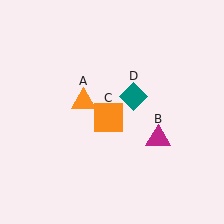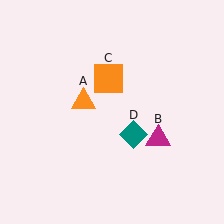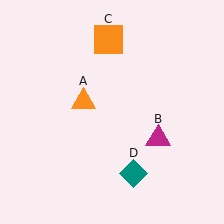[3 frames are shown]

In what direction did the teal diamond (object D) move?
The teal diamond (object D) moved down.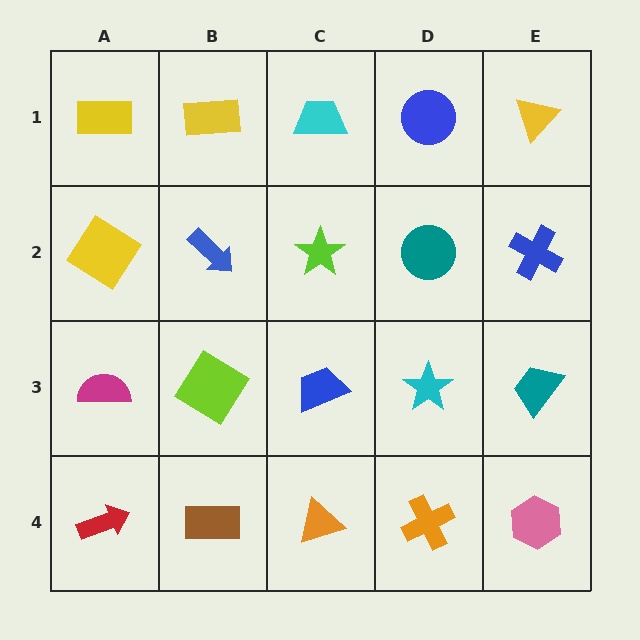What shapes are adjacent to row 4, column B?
A lime diamond (row 3, column B), a red arrow (row 4, column A), an orange triangle (row 4, column C).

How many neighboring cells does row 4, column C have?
3.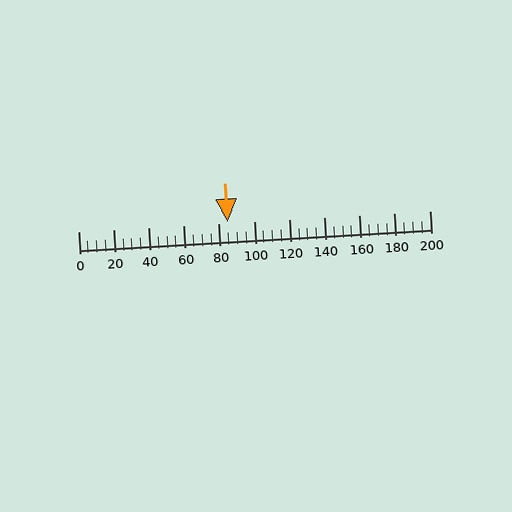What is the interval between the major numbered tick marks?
The major tick marks are spaced 20 units apart.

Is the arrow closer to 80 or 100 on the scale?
The arrow is closer to 80.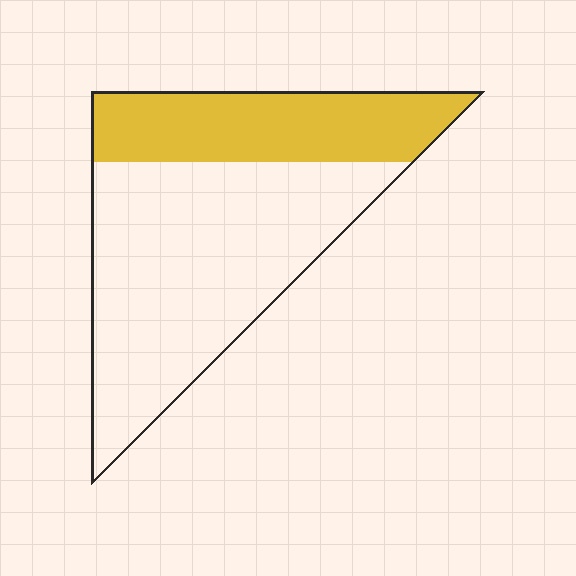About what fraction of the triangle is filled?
About one third (1/3).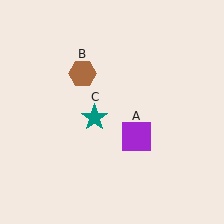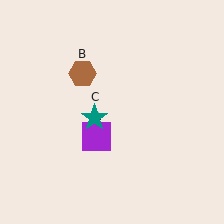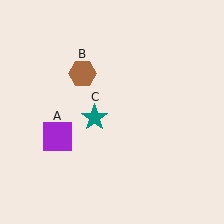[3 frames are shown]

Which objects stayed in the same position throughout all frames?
Brown hexagon (object B) and teal star (object C) remained stationary.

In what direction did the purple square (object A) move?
The purple square (object A) moved left.